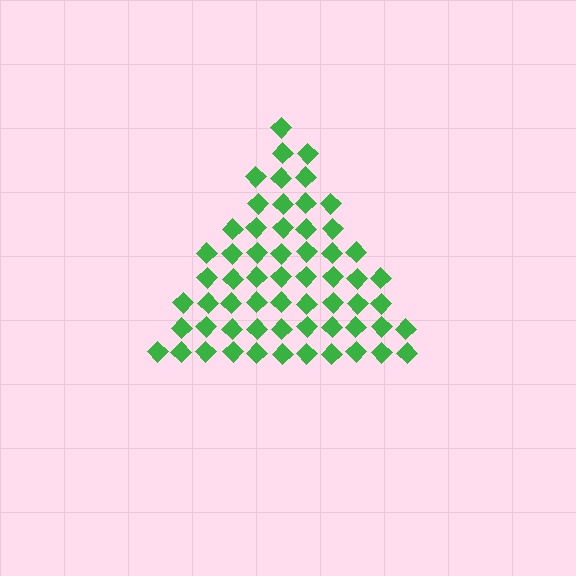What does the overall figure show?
The overall figure shows a triangle.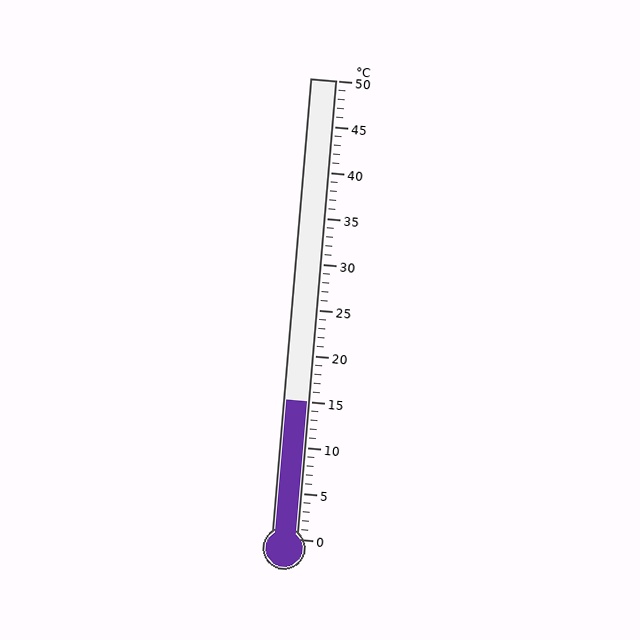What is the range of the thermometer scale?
The thermometer scale ranges from 0°C to 50°C.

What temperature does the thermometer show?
The thermometer shows approximately 15°C.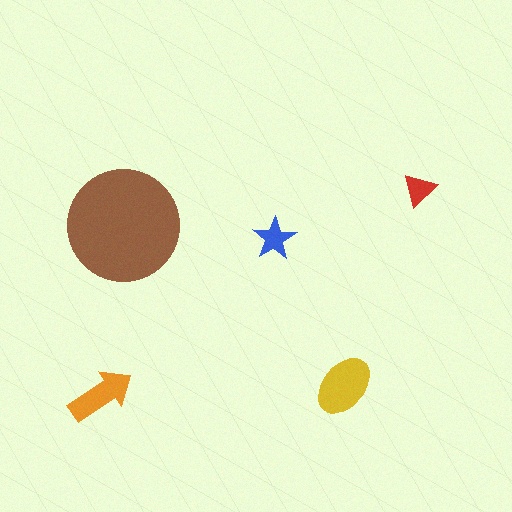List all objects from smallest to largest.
The red triangle, the blue star, the orange arrow, the yellow ellipse, the brown circle.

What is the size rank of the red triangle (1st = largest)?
5th.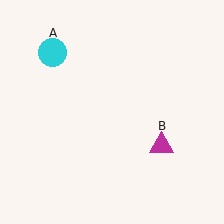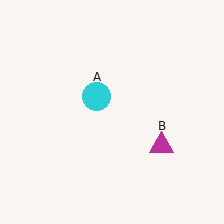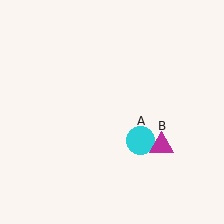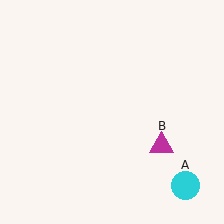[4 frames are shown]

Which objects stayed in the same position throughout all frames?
Magenta triangle (object B) remained stationary.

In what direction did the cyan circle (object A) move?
The cyan circle (object A) moved down and to the right.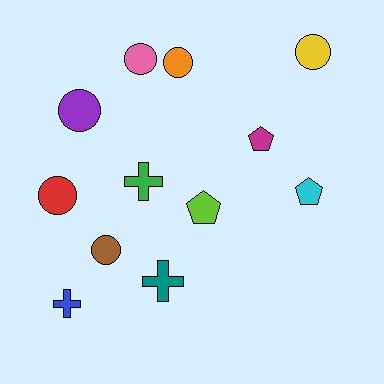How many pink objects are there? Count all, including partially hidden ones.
There is 1 pink object.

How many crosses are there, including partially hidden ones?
There are 3 crosses.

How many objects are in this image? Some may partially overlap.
There are 12 objects.